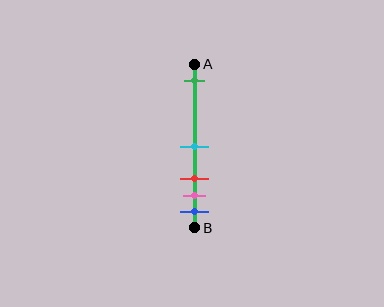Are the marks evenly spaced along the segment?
No, the marks are not evenly spaced.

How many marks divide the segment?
There are 5 marks dividing the segment.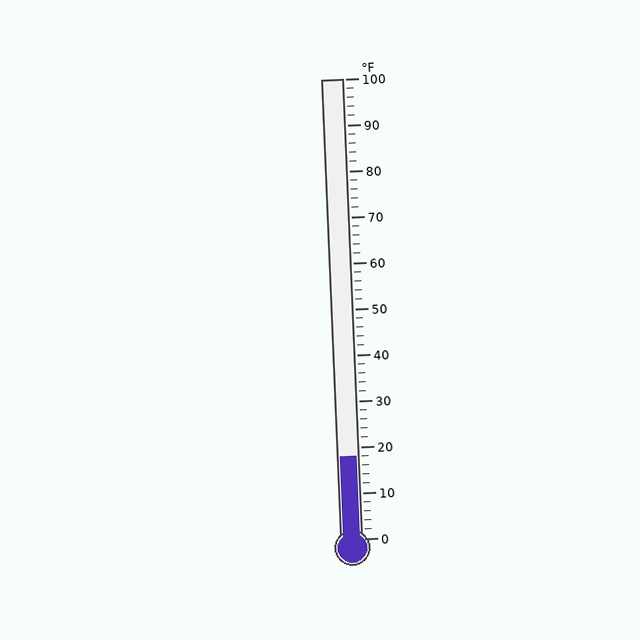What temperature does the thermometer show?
The thermometer shows approximately 18°F.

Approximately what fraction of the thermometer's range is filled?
The thermometer is filled to approximately 20% of its range.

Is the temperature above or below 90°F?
The temperature is below 90°F.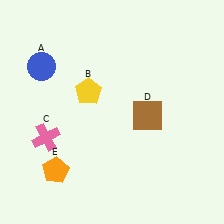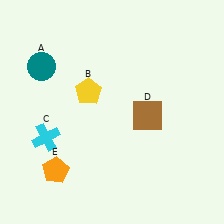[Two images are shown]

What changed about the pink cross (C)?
In Image 1, C is pink. In Image 2, it changed to cyan.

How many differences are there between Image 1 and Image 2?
There are 2 differences between the two images.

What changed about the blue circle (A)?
In Image 1, A is blue. In Image 2, it changed to teal.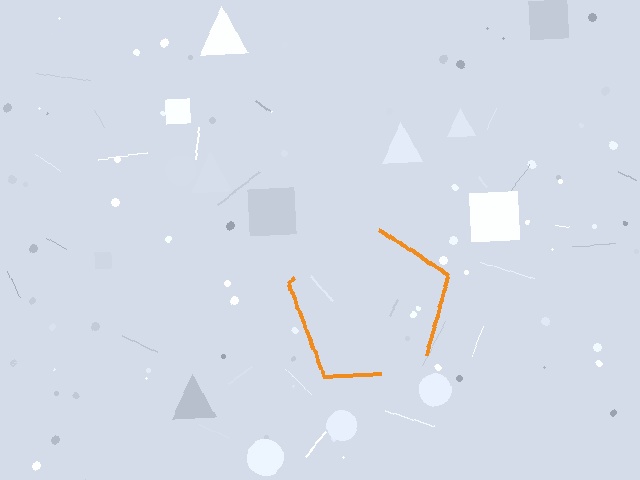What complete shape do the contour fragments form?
The contour fragments form a pentagon.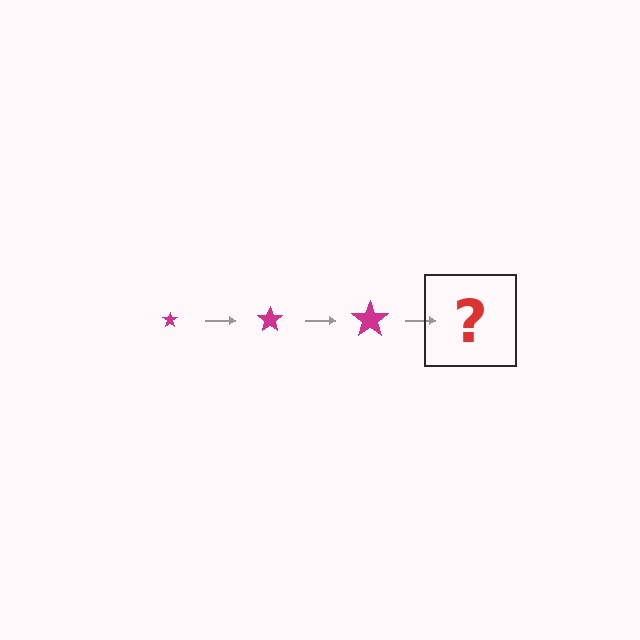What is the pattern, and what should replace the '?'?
The pattern is that the star gets progressively larger each step. The '?' should be a magenta star, larger than the previous one.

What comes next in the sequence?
The next element should be a magenta star, larger than the previous one.